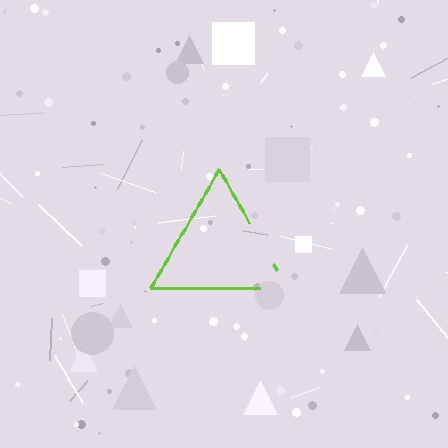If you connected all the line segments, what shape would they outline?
They would outline a triangle.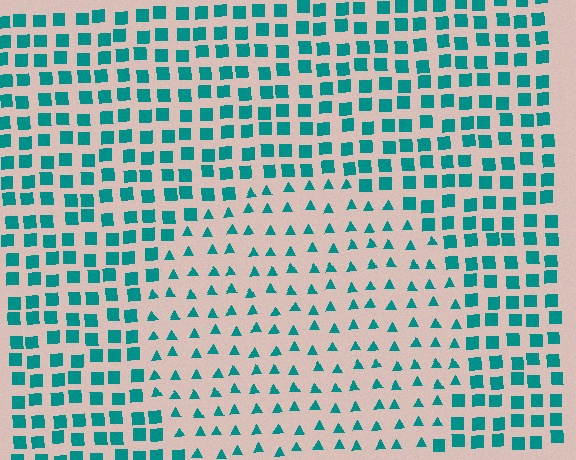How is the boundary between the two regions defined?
The boundary is defined by a change in element shape: triangles inside vs. squares outside. All elements share the same color and spacing.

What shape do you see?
I see a circle.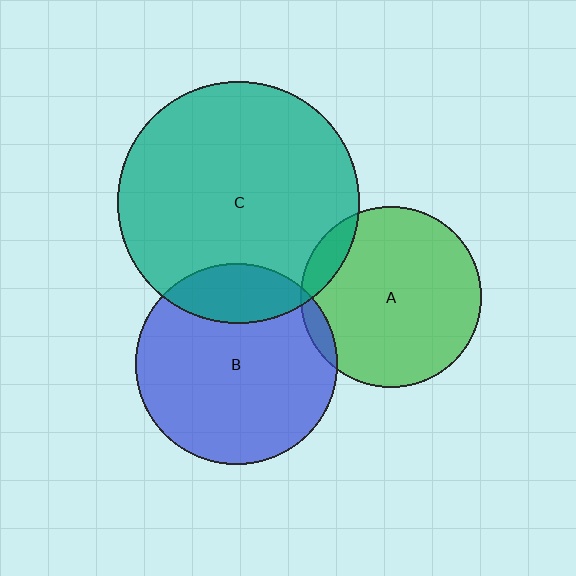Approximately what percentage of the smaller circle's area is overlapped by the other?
Approximately 5%.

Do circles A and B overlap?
Yes.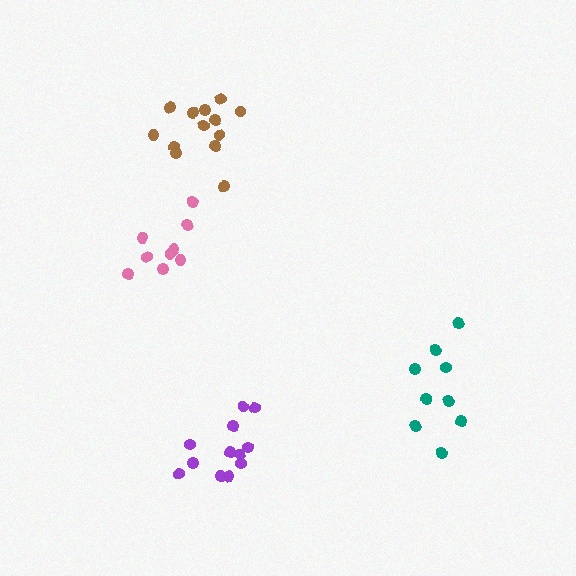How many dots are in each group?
Group 1: 9 dots, Group 2: 13 dots, Group 3: 12 dots, Group 4: 9 dots (43 total).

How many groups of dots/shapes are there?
There are 4 groups.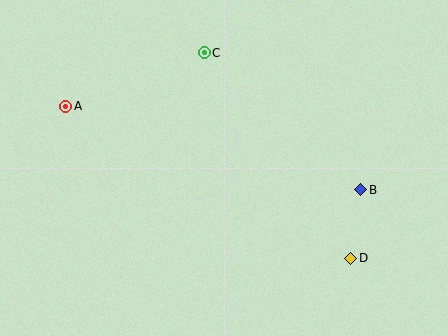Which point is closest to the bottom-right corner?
Point D is closest to the bottom-right corner.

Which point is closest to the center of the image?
Point C at (204, 53) is closest to the center.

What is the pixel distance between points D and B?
The distance between D and B is 69 pixels.